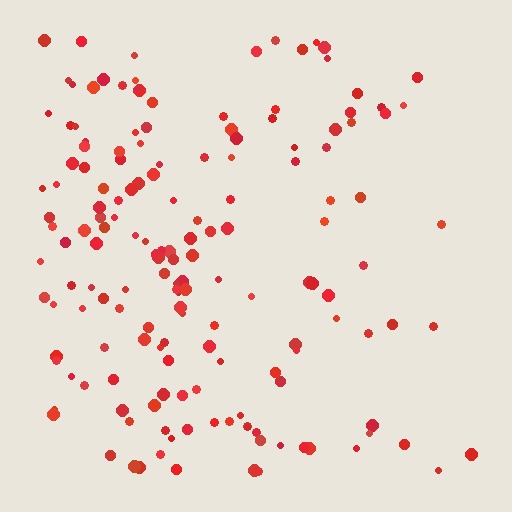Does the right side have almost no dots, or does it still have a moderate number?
Still a moderate number, just noticeably fewer than the left.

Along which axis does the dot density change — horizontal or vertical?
Horizontal.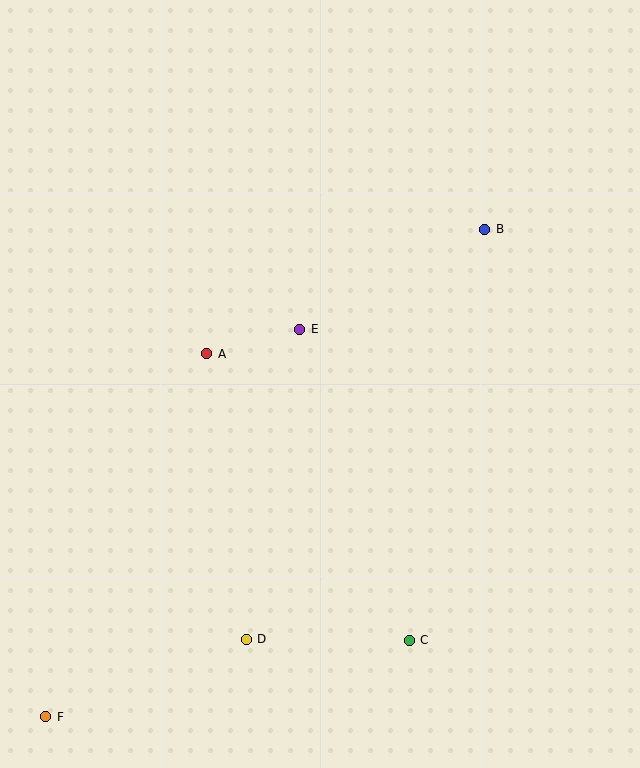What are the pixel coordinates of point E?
Point E is at (300, 329).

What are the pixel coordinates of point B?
Point B is at (485, 229).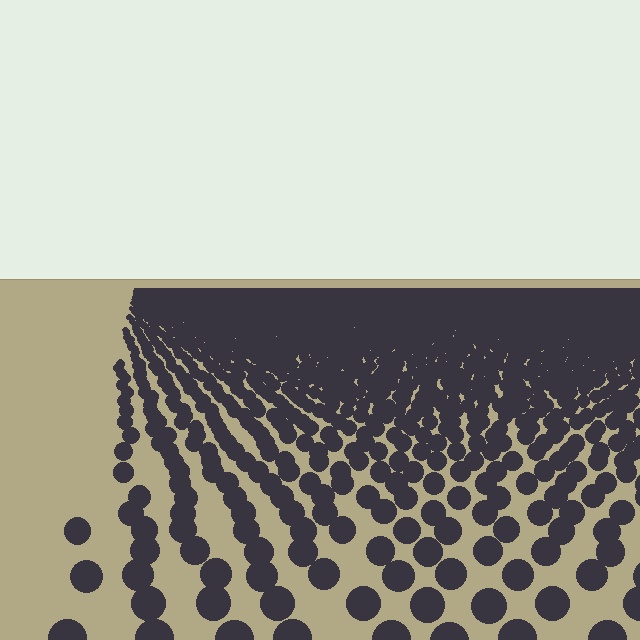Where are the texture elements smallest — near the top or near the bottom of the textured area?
Near the top.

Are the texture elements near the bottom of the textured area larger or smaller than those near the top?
Larger. Near the bottom, elements are closer to the viewer and appear at a bigger on-screen size.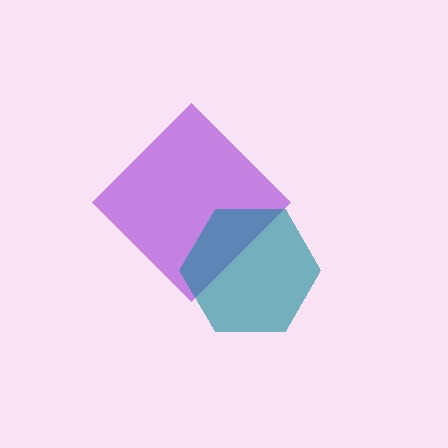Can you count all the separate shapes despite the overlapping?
Yes, there are 2 separate shapes.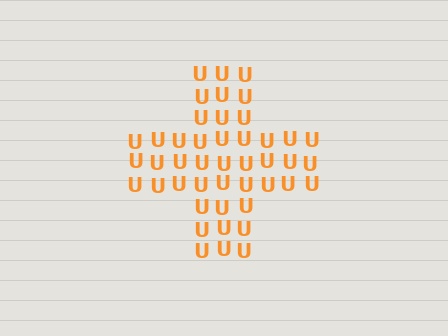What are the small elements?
The small elements are letter U's.